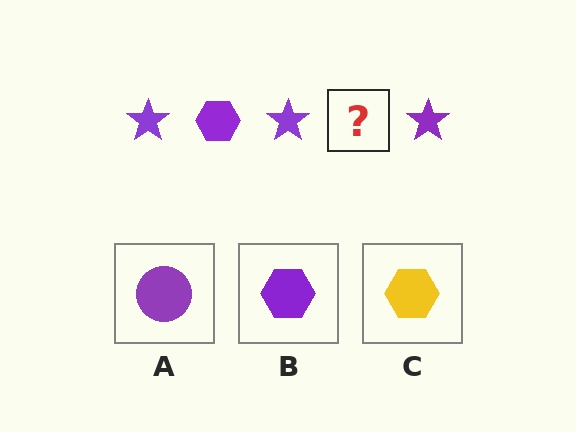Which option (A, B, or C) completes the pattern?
B.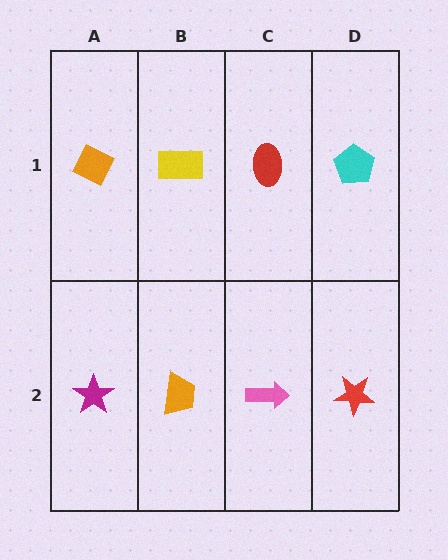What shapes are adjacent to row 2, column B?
A yellow rectangle (row 1, column B), a magenta star (row 2, column A), a pink arrow (row 2, column C).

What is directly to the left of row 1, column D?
A red ellipse.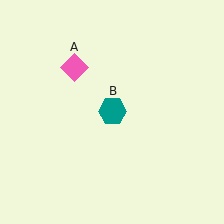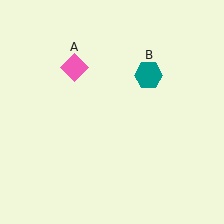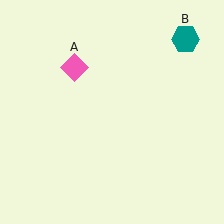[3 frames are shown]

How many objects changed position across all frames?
1 object changed position: teal hexagon (object B).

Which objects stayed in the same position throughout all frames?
Pink diamond (object A) remained stationary.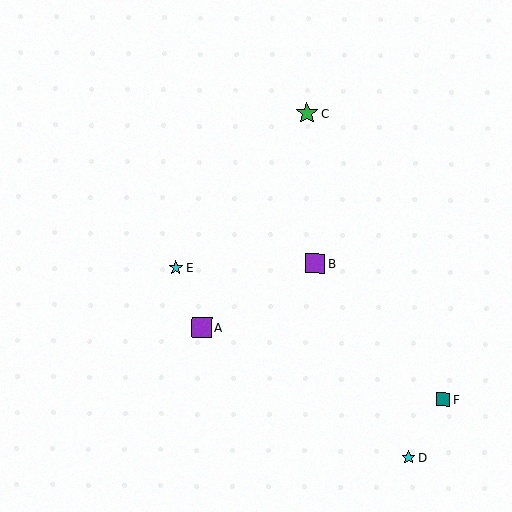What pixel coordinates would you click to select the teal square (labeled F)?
Click at (443, 400) to select the teal square F.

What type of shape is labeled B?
Shape B is a purple square.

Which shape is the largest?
The green star (labeled C) is the largest.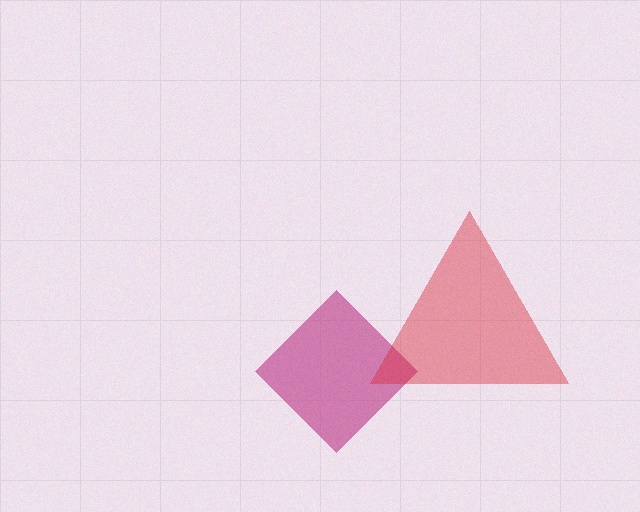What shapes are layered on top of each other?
The layered shapes are: a magenta diamond, a red triangle.